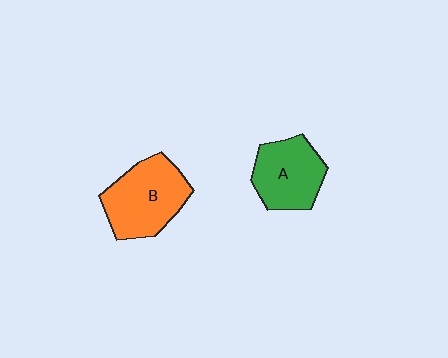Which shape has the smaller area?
Shape A (green).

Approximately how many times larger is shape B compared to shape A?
Approximately 1.2 times.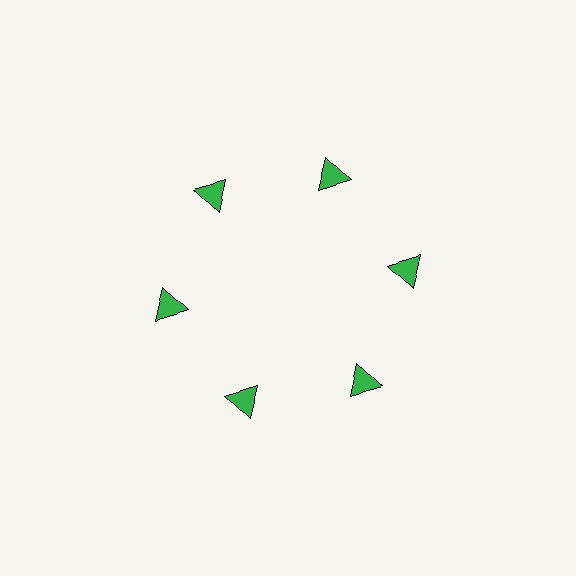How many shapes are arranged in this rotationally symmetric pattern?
There are 6 shapes, arranged in 6 groups of 1.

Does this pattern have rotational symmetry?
Yes, this pattern has 6-fold rotational symmetry. It looks the same after rotating 60 degrees around the center.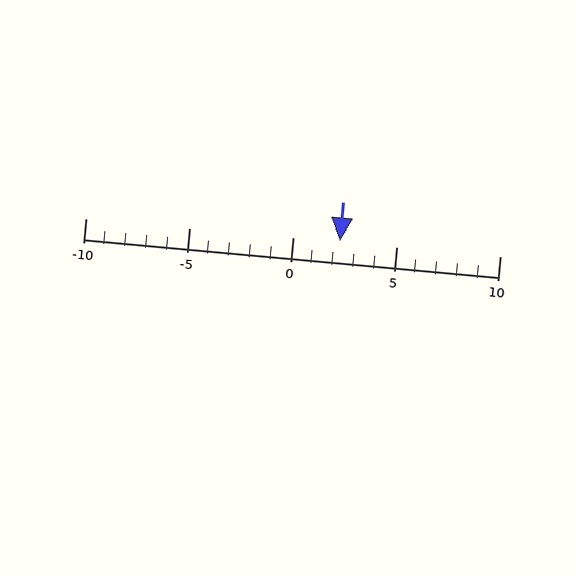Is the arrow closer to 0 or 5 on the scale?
The arrow is closer to 0.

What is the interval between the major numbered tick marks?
The major tick marks are spaced 5 units apart.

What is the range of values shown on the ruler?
The ruler shows values from -10 to 10.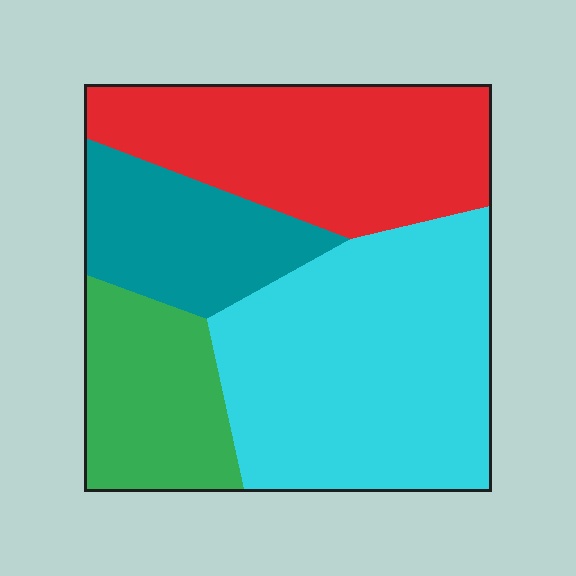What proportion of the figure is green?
Green covers roughly 15% of the figure.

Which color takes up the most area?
Cyan, at roughly 40%.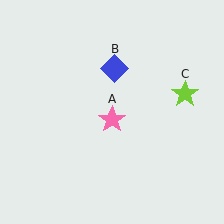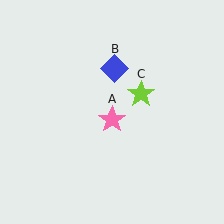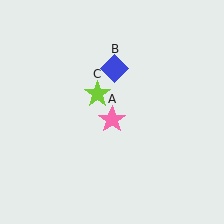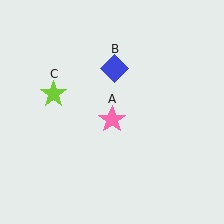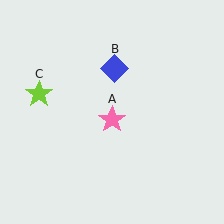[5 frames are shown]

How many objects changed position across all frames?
1 object changed position: lime star (object C).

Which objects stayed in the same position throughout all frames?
Pink star (object A) and blue diamond (object B) remained stationary.